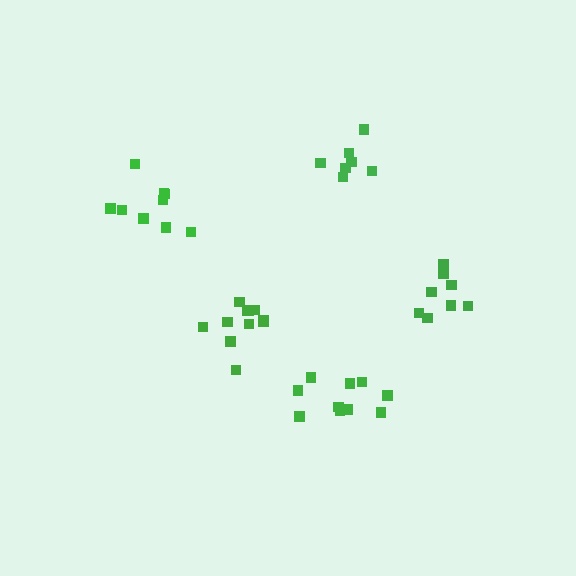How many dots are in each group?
Group 1: 8 dots, Group 2: 9 dots, Group 3: 12 dots, Group 4: 7 dots, Group 5: 10 dots (46 total).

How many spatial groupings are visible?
There are 5 spatial groupings.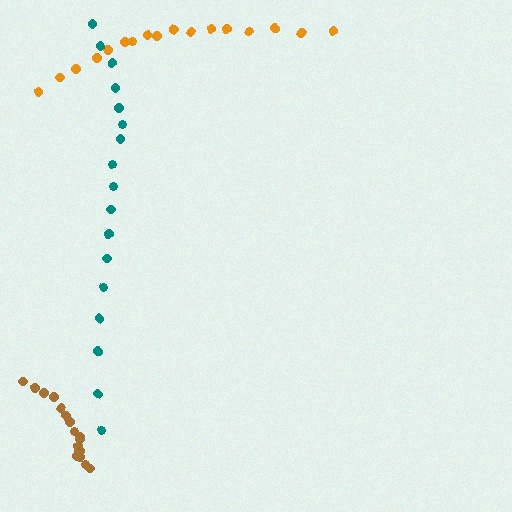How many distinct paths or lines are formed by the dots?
There are 3 distinct paths.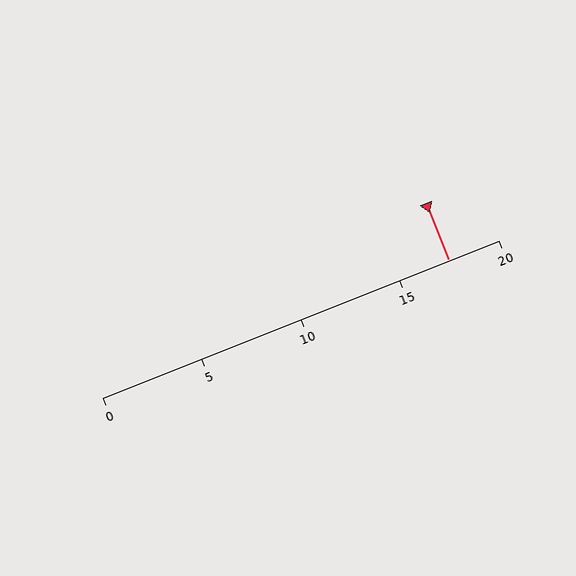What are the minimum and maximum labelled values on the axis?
The axis runs from 0 to 20.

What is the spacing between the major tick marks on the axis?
The major ticks are spaced 5 apart.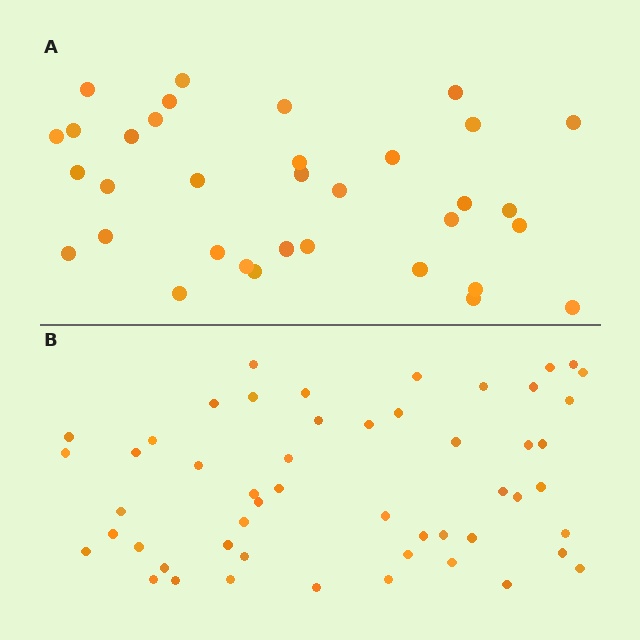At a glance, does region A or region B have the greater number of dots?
Region B (the bottom region) has more dots.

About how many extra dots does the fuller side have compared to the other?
Region B has approximately 20 more dots than region A.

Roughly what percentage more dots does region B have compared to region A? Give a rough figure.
About 55% more.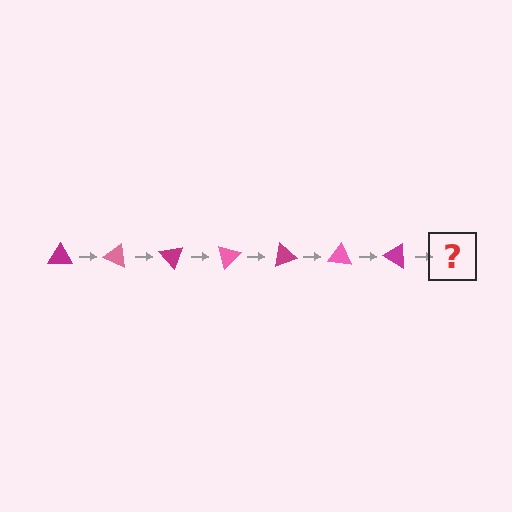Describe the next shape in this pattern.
It should be a pink triangle, rotated 175 degrees from the start.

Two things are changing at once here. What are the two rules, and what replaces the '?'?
The two rules are that it rotates 25 degrees each step and the color cycles through magenta and pink. The '?' should be a pink triangle, rotated 175 degrees from the start.